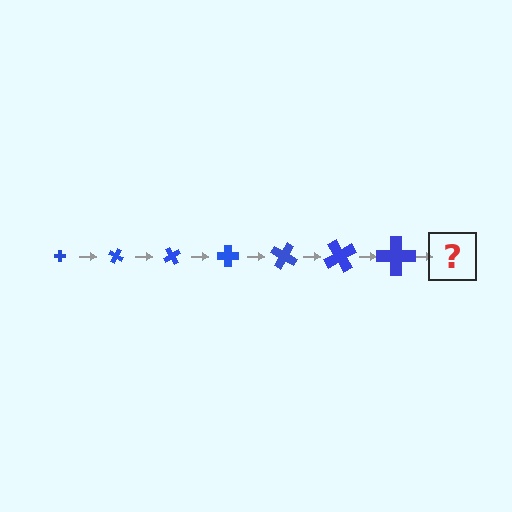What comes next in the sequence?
The next element should be a cross, larger than the previous one and rotated 210 degrees from the start.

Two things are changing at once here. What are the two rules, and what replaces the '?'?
The two rules are that the cross grows larger each step and it rotates 30 degrees each step. The '?' should be a cross, larger than the previous one and rotated 210 degrees from the start.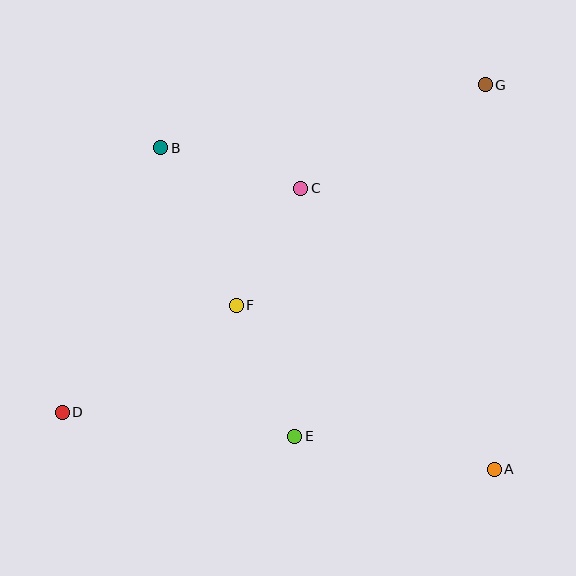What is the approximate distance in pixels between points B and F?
The distance between B and F is approximately 175 pixels.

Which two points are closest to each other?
Points C and F are closest to each other.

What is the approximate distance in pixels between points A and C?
The distance between A and C is approximately 341 pixels.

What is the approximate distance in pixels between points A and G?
The distance between A and G is approximately 385 pixels.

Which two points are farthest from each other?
Points D and G are farthest from each other.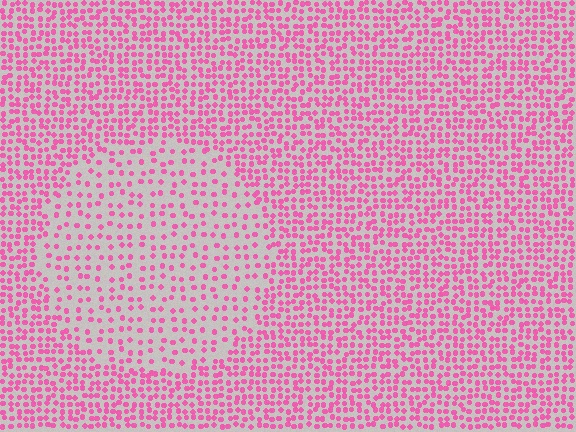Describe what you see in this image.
The image contains small pink elements arranged at two different densities. A circle-shaped region is visible where the elements are less densely packed than the surrounding area.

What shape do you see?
I see a circle.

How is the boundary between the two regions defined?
The boundary is defined by a change in element density (approximately 2.1x ratio). All elements are the same color, size, and shape.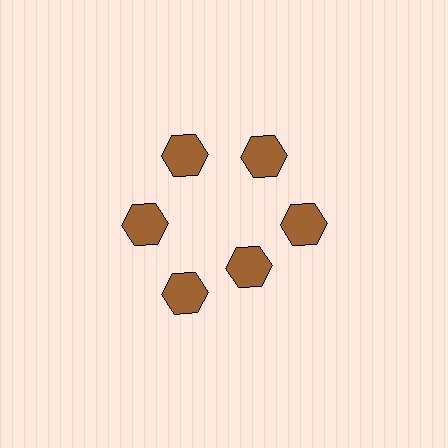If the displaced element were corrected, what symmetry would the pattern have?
It would have 6-fold rotational symmetry — the pattern would map onto itself every 60 degrees.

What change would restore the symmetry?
The symmetry would be restored by moving it outward, back onto the ring so that all 6 hexagons sit at equal angles and equal distance from the center.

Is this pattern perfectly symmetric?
No. The 6 brown hexagons are arranged in a ring, but one element near the 5 o'clock position is pulled inward toward the center, breaking the 6-fold rotational symmetry.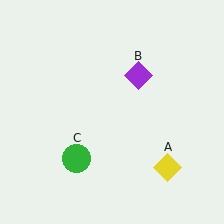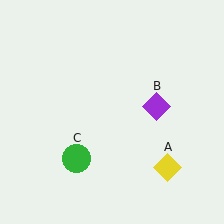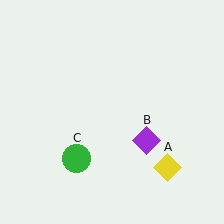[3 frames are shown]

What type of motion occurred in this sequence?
The purple diamond (object B) rotated clockwise around the center of the scene.